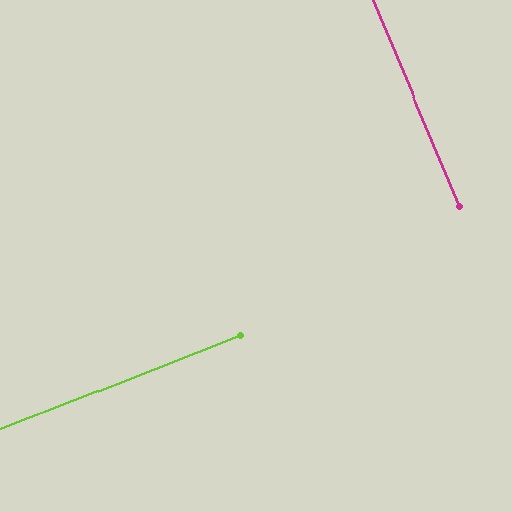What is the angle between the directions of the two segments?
Approximately 89 degrees.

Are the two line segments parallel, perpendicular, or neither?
Perpendicular — they meet at approximately 89°.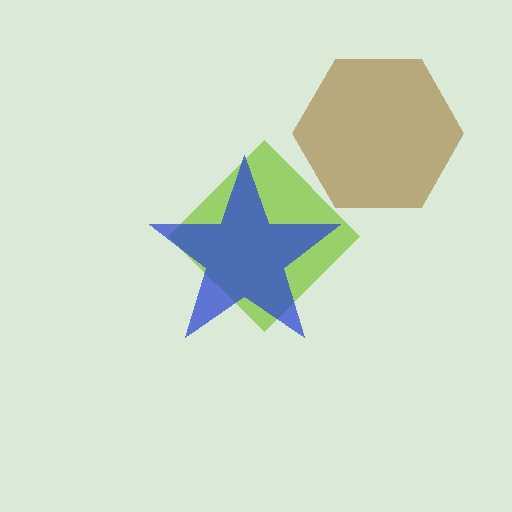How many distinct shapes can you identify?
There are 3 distinct shapes: a lime diamond, a blue star, a brown hexagon.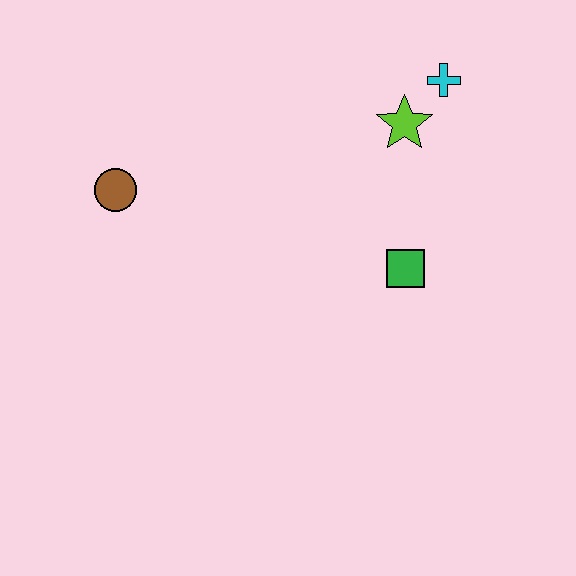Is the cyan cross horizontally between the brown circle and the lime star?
No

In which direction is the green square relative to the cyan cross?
The green square is below the cyan cross.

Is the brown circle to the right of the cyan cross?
No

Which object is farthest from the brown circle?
The cyan cross is farthest from the brown circle.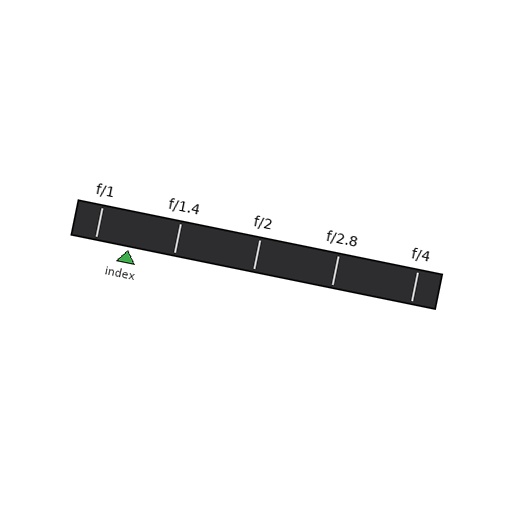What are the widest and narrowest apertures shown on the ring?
The widest aperture shown is f/1 and the narrowest is f/4.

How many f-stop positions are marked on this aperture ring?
There are 5 f-stop positions marked.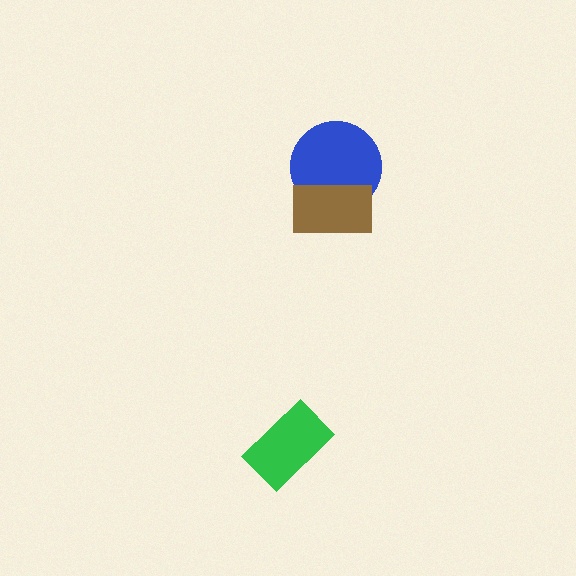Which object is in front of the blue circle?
The brown rectangle is in front of the blue circle.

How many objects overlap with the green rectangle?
0 objects overlap with the green rectangle.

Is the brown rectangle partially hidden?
No, no other shape covers it.